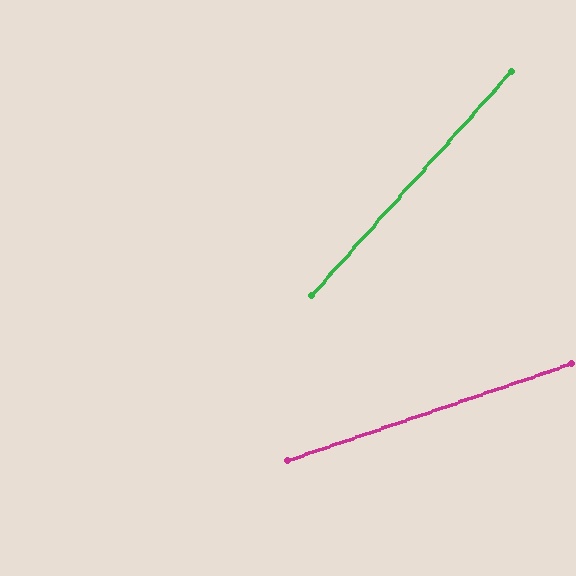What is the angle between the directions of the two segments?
Approximately 30 degrees.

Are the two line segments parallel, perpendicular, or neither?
Neither parallel nor perpendicular — they differ by about 30°.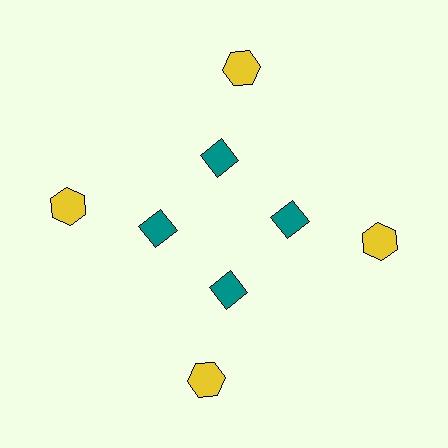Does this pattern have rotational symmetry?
Yes, this pattern has 4-fold rotational symmetry. It looks the same after rotating 90 degrees around the center.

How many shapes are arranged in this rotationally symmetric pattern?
There are 8 shapes, arranged in 4 groups of 2.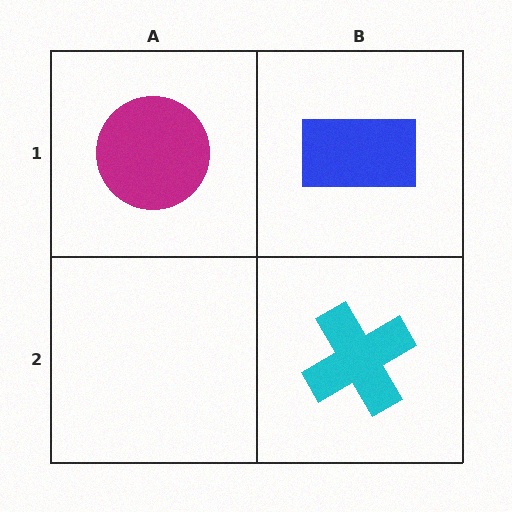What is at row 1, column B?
A blue rectangle.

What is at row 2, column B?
A cyan cross.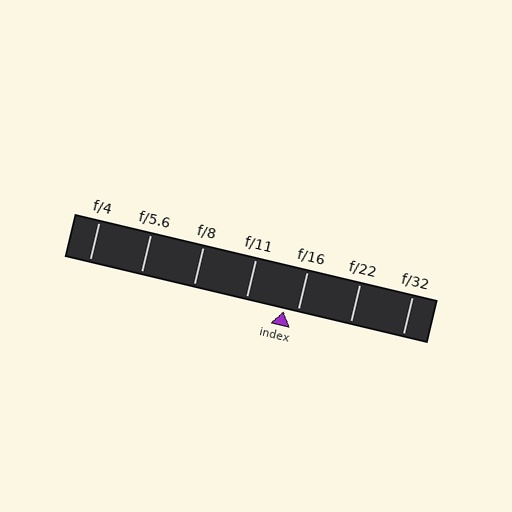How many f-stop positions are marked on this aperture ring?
There are 7 f-stop positions marked.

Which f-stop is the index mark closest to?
The index mark is closest to f/16.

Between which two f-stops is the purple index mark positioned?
The index mark is between f/11 and f/16.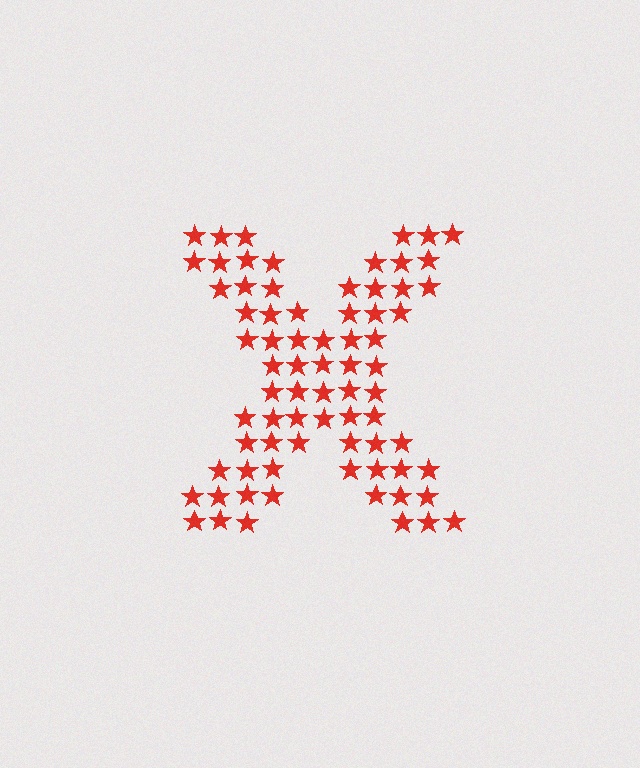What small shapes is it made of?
It is made of small stars.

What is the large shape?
The large shape is the letter X.